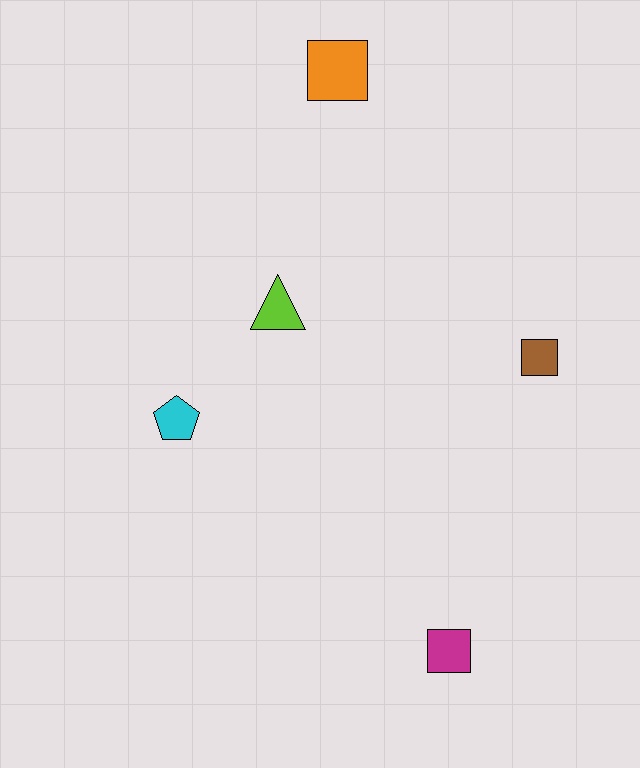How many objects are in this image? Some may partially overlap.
There are 5 objects.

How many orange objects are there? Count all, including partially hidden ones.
There is 1 orange object.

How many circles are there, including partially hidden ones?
There are no circles.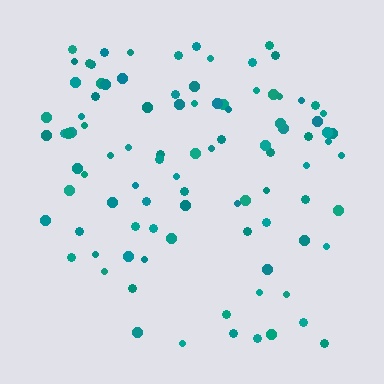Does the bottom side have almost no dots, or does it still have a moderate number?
Still a moderate number, just noticeably fewer than the top.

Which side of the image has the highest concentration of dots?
The top.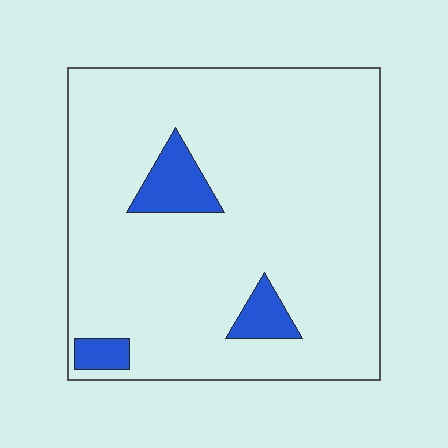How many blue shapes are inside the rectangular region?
3.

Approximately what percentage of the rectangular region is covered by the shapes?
Approximately 10%.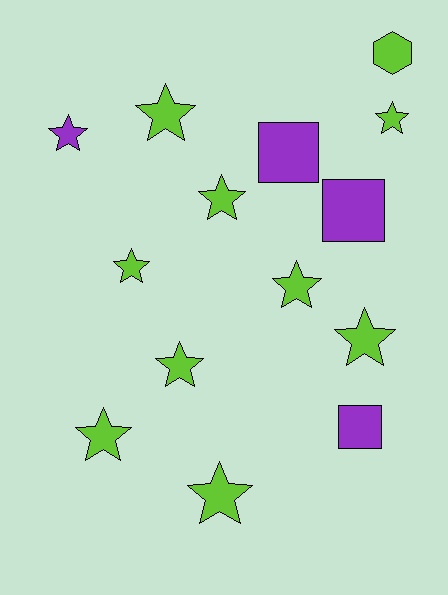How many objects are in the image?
There are 14 objects.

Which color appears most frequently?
Lime, with 10 objects.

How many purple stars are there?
There is 1 purple star.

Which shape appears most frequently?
Star, with 10 objects.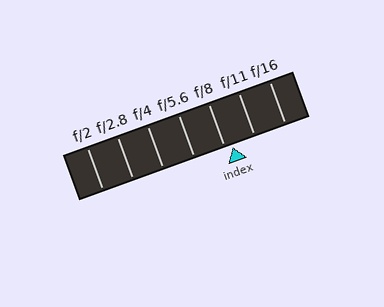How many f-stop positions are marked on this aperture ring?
There are 7 f-stop positions marked.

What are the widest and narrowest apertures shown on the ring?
The widest aperture shown is f/2 and the narrowest is f/16.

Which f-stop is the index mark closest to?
The index mark is closest to f/8.